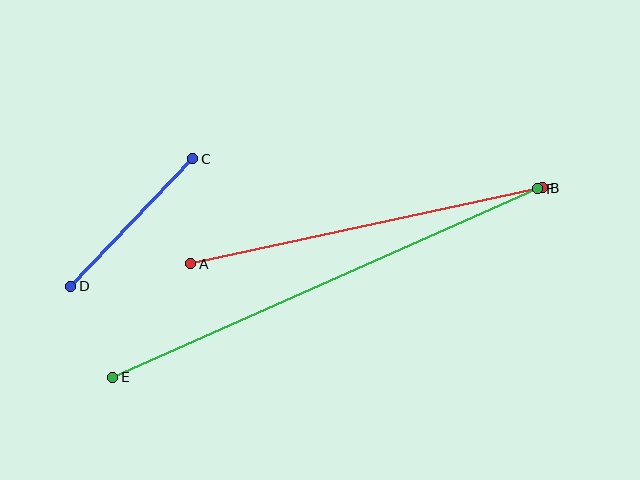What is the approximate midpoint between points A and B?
The midpoint is at approximately (367, 226) pixels.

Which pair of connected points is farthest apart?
Points E and F are farthest apart.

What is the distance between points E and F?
The distance is approximately 465 pixels.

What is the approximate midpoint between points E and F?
The midpoint is at approximately (325, 283) pixels.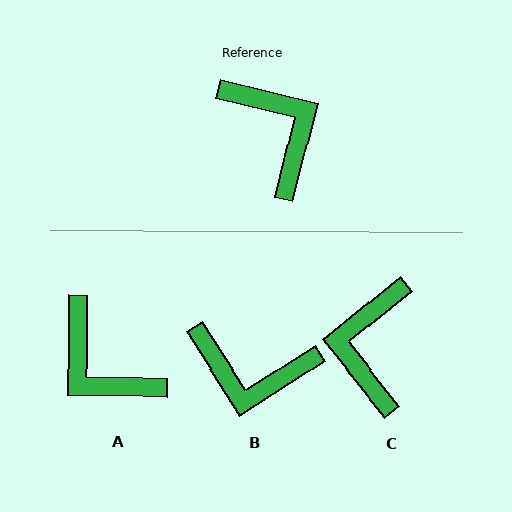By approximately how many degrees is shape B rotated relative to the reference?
Approximately 133 degrees clockwise.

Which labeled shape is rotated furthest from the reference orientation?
A, about 166 degrees away.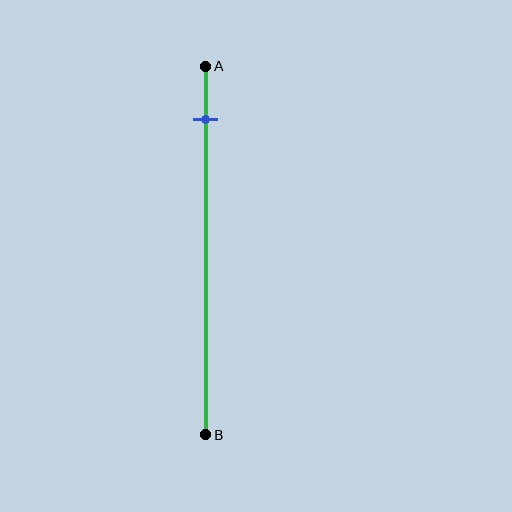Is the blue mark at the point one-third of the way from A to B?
No, the mark is at about 15% from A, not at the 33% one-third point.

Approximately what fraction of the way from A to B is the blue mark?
The blue mark is approximately 15% of the way from A to B.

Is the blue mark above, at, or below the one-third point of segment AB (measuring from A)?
The blue mark is above the one-third point of segment AB.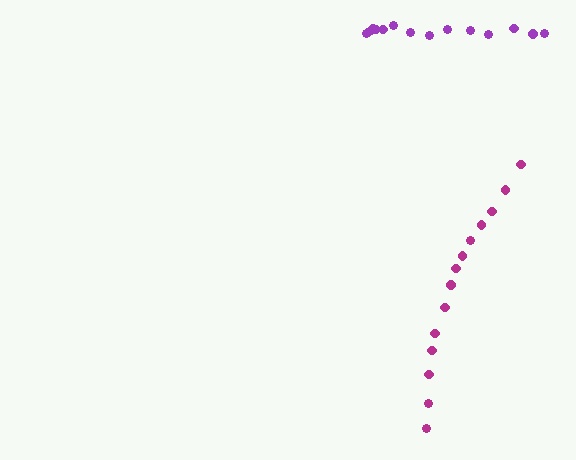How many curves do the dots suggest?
There are 2 distinct paths.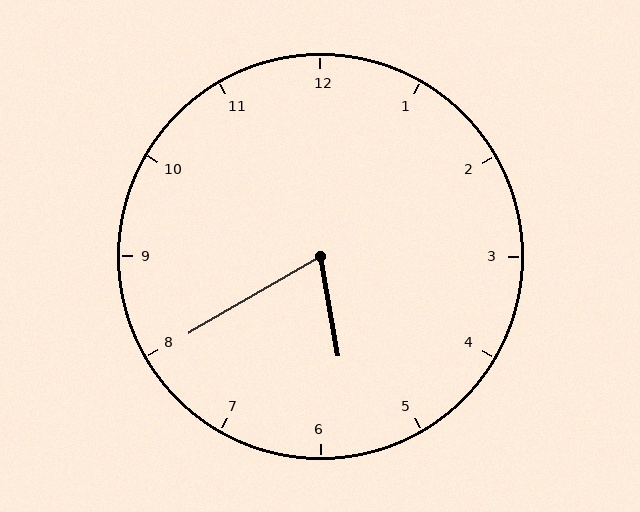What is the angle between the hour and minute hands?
Approximately 70 degrees.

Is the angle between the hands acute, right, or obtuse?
It is acute.